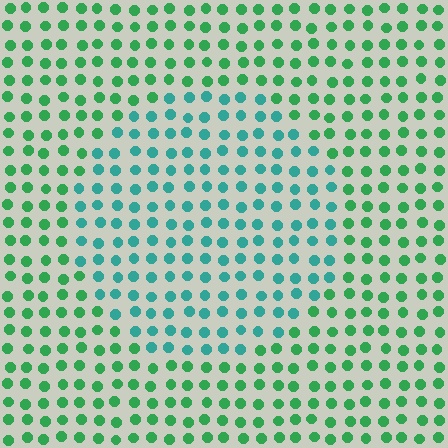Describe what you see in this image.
The image is filled with small green elements in a uniform arrangement. A circle-shaped region is visible where the elements are tinted to a slightly different hue, forming a subtle color boundary.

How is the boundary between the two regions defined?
The boundary is defined purely by a slight shift in hue (about 36 degrees). Spacing, size, and orientation are identical on both sides.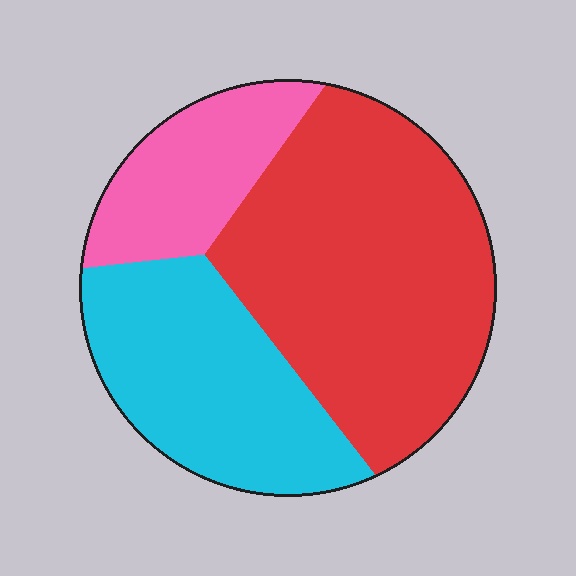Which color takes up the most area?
Red, at roughly 50%.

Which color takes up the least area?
Pink, at roughly 20%.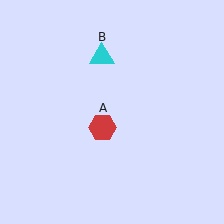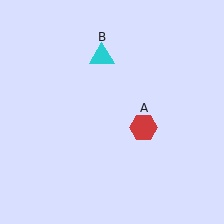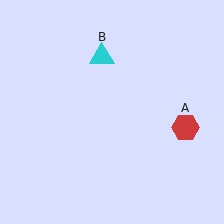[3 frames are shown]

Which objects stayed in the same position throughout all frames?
Cyan triangle (object B) remained stationary.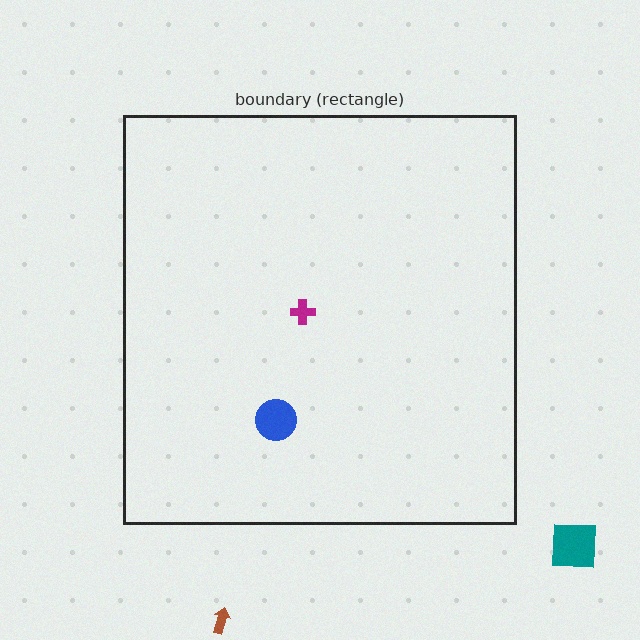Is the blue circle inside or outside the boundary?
Inside.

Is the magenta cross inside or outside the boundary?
Inside.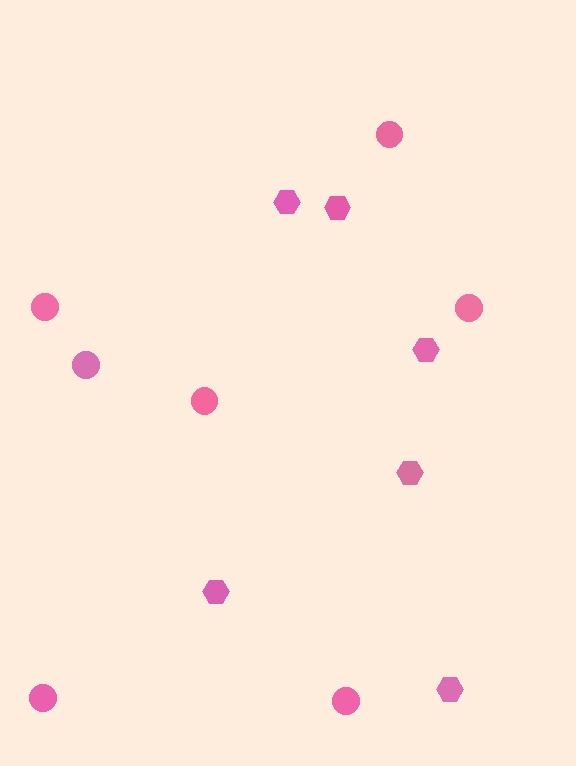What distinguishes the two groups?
There are 2 groups: one group of hexagons (6) and one group of circles (7).